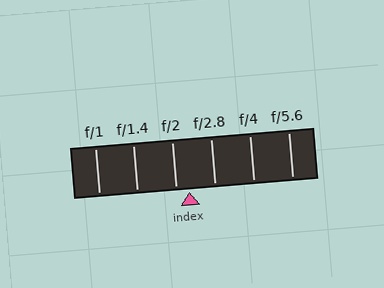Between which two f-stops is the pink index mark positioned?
The index mark is between f/2 and f/2.8.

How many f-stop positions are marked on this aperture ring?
There are 6 f-stop positions marked.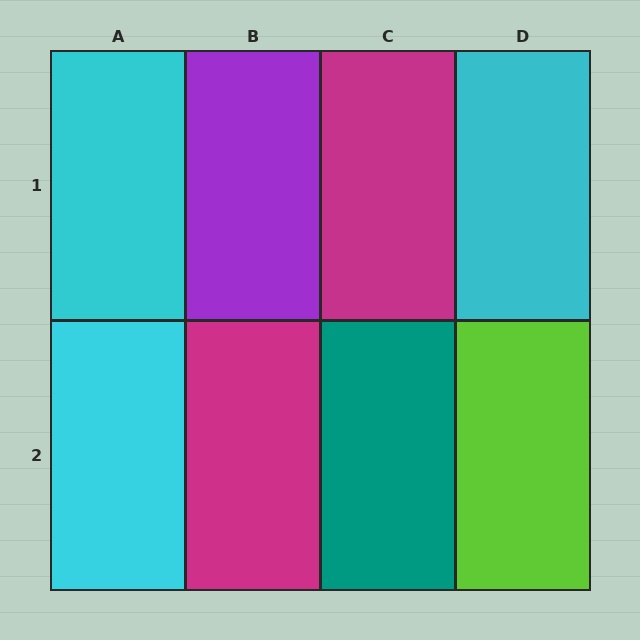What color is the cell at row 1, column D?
Cyan.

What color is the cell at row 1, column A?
Cyan.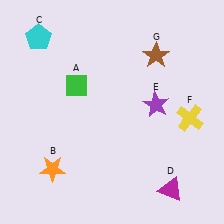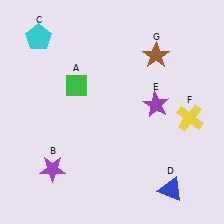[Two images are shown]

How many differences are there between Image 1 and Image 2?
There are 2 differences between the two images.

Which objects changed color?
B changed from orange to purple. D changed from magenta to blue.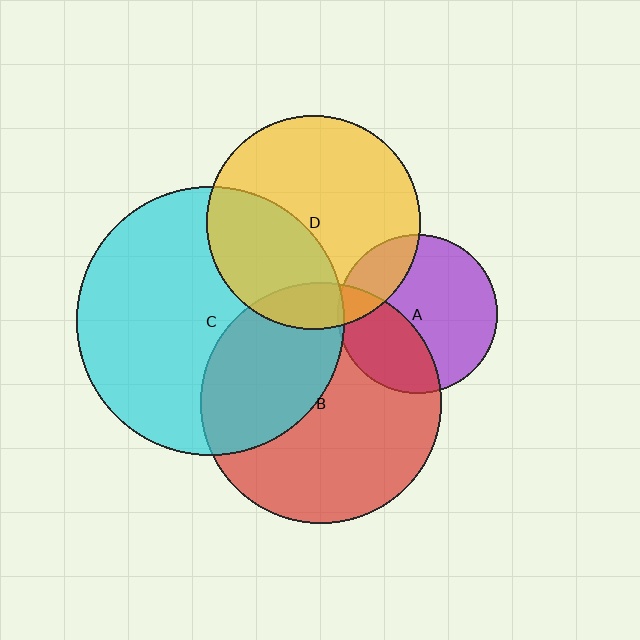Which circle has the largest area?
Circle C (cyan).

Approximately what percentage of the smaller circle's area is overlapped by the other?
Approximately 40%.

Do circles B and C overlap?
Yes.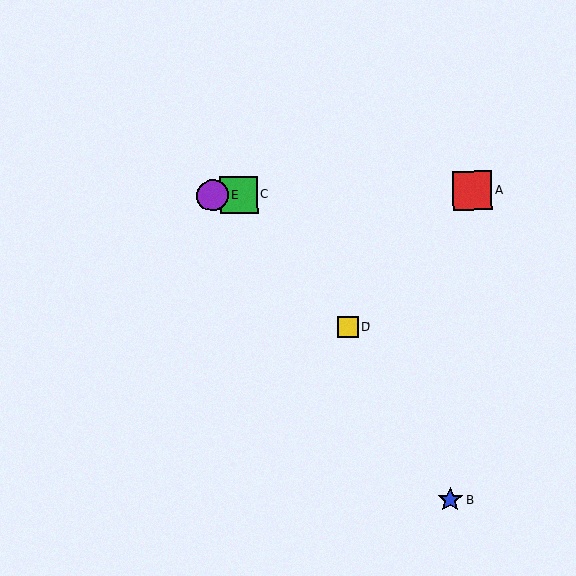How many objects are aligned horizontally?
3 objects (A, C, E) are aligned horizontally.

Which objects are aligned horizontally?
Objects A, C, E are aligned horizontally.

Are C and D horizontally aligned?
No, C is at y≈195 and D is at y≈327.